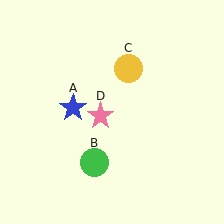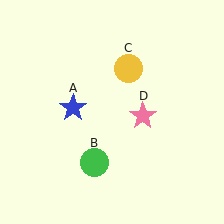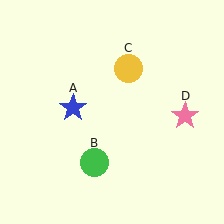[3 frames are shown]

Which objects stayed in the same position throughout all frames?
Blue star (object A) and green circle (object B) and yellow circle (object C) remained stationary.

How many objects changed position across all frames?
1 object changed position: pink star (object D).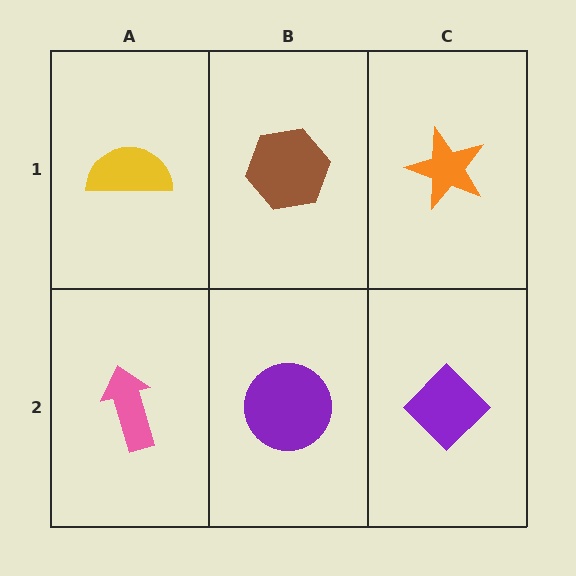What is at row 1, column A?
A yellow semicircle.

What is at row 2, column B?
A purple circle.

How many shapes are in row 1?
3 shapes.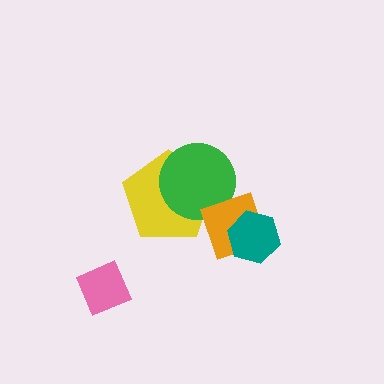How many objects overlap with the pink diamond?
0 objects overlap with the pink diamond.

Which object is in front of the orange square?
The teal hexagon is in front of the orange square.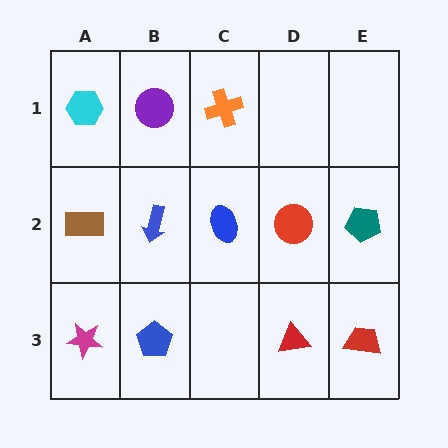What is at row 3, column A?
A magenta star.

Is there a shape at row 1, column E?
No, that cell is empty.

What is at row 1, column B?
A purple circle.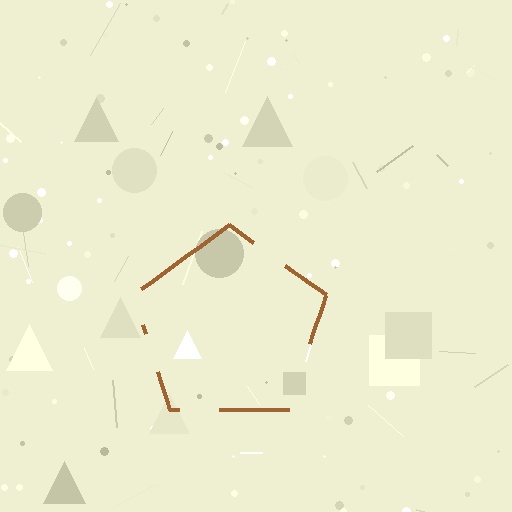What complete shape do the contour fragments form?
The contour fragments form a pentagon.